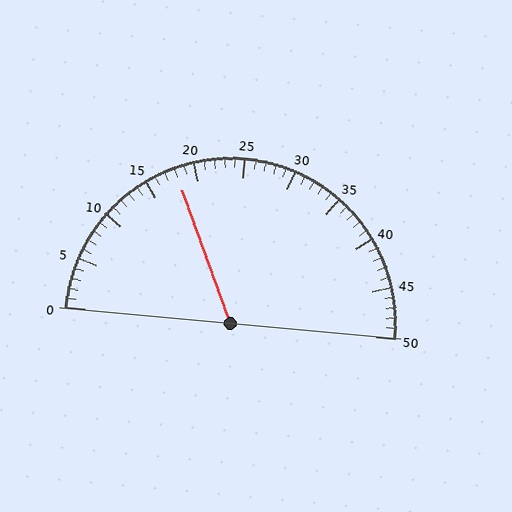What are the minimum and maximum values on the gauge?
The gauge ranges from 0 to 50.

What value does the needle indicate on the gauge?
The needle indicates approximately 18.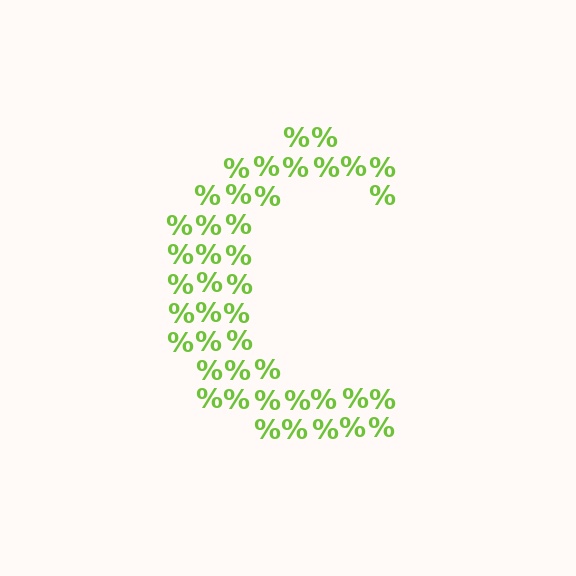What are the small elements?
The small elements are percent signs.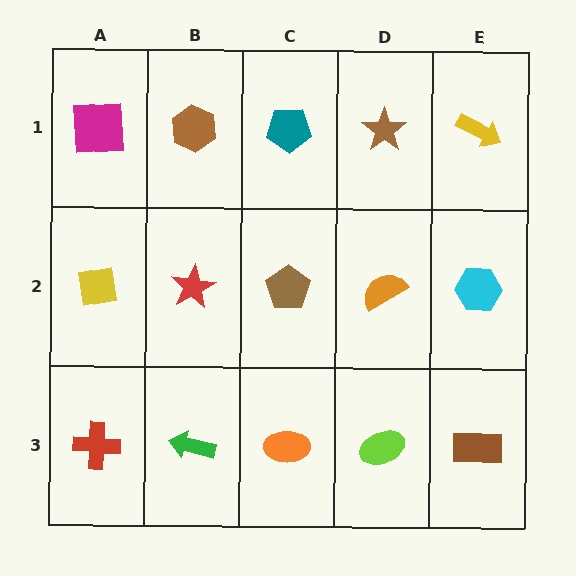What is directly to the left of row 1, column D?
A teal pentagon.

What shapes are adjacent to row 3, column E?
A cyan hexagon (row 2, column E), a lime ellipse (row 3, column D).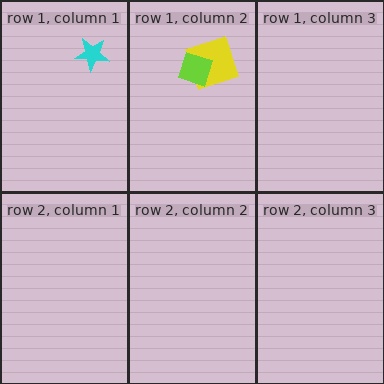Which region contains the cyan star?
The row 1, column 1 region.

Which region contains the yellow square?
The row 1, column 2 region.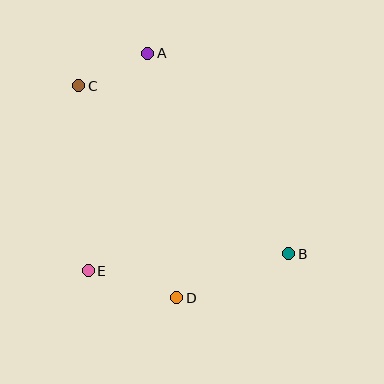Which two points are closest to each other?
Points A and C are closest to each other.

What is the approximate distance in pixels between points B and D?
The distance between B and D is approximately 120 pixels.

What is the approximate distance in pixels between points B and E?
The distance between B and E is approximately 201 pixels.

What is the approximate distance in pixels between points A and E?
The distance between A and E is approximately 226 pixels.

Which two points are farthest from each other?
Points B and C are farthest from each other.